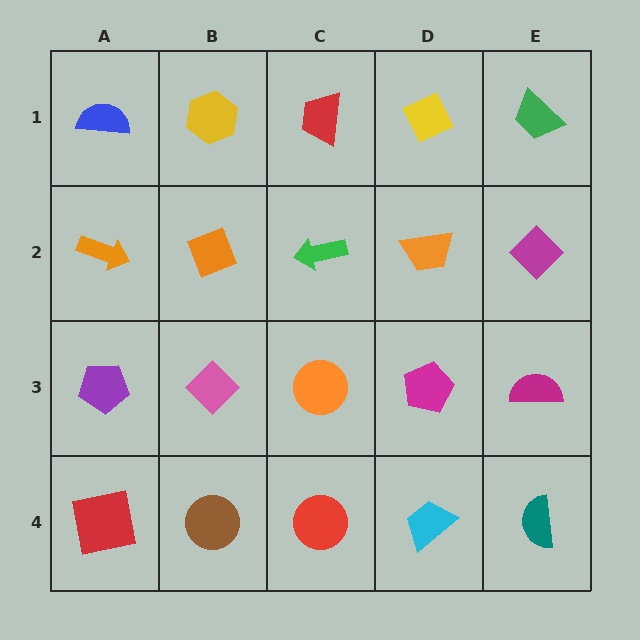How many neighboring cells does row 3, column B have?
4.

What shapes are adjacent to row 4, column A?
A purple pentagon (row 3, column A), a brown circle (row 4, column B).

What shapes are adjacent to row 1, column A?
An orange arrow (row 2, column A), a yellow hexagon (row 1, column B).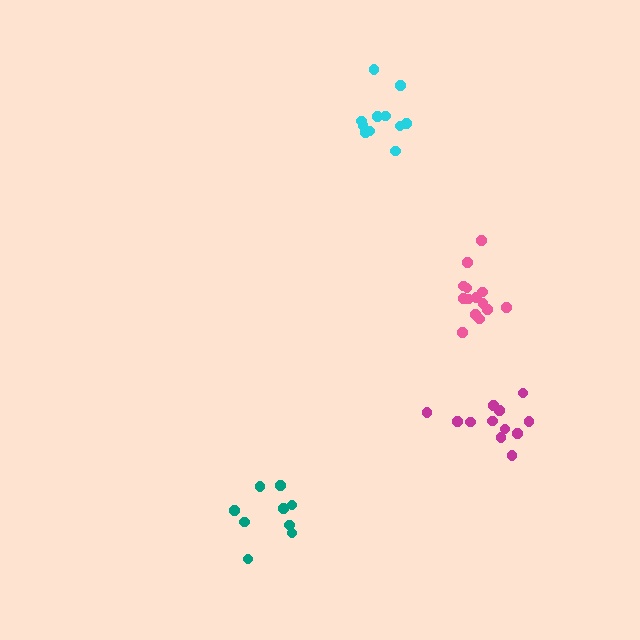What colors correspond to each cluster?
The clusters are colored: teal, pink, magenta, cyan.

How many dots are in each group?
Group 1: 9 dots, Group 2: 14 dots, Group 3: 12 dots, Group 4: 11 dots (46 total).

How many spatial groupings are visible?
There are 4 spatial groupings.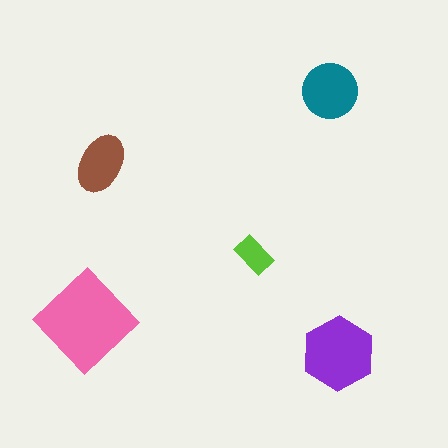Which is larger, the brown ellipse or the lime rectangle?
The brown ellipse.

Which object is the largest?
The pink diamond.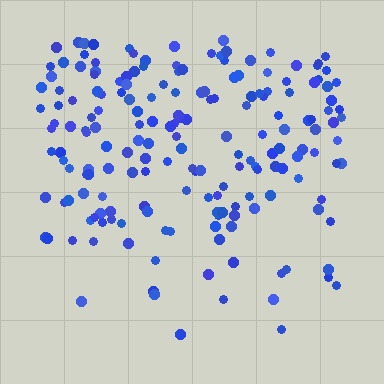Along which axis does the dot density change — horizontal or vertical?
Vertical.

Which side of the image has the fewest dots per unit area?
The bottom.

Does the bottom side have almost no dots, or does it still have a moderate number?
Still a moderate number, just noticeably fewer than the top.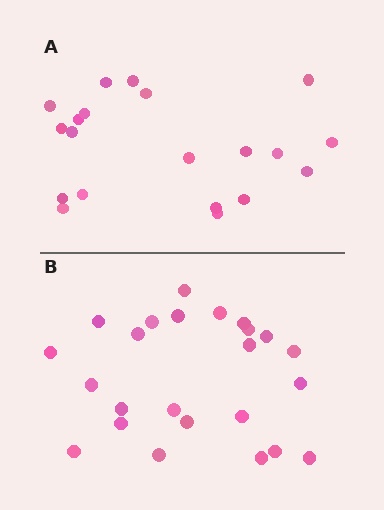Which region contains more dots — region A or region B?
Region B (the bottom region) has more dots.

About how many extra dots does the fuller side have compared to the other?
Region B has about 4 more dots than region A.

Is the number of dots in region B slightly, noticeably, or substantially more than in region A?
Region B has only slightly more — the two regions are fairly close. The ratio is roughly 1.2 to 1.